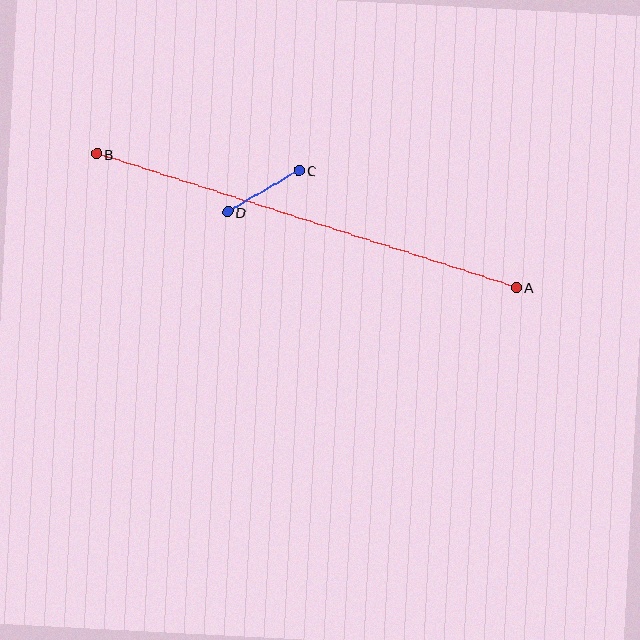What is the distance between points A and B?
The distance is approximately 440 pixels.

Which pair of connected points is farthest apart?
Points A and B are farthest apart.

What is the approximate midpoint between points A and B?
The midpoint is at approximately (306, 221) pixels.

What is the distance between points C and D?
The distance is approximately 83 pixels.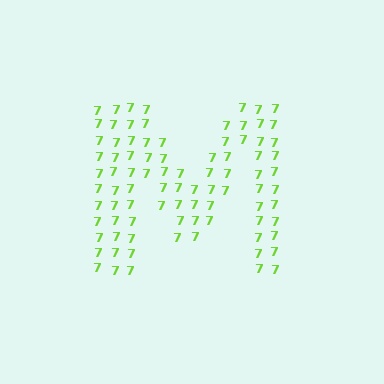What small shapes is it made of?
It is made of small digit 7's.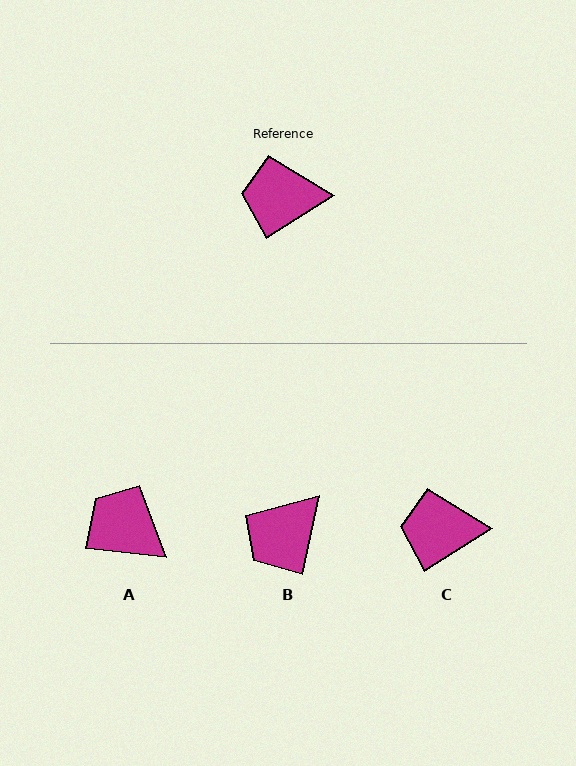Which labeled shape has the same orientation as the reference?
C.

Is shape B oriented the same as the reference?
No, it is off by about 46 degrees.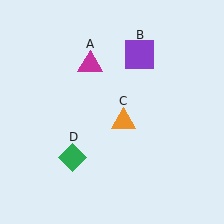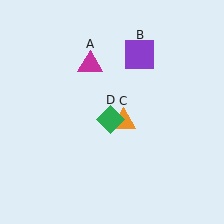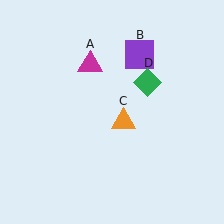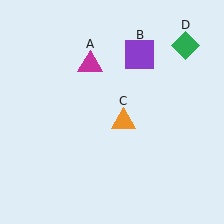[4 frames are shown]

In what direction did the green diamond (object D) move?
The green diamond (object D) moved up and to the right.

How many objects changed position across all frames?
1 object changed position: green diamond (object D).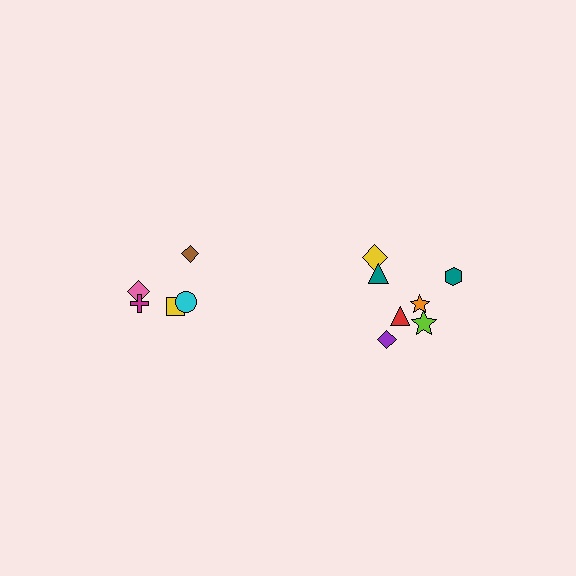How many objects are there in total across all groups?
There are 12 objects.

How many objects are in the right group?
There are 7 objects.